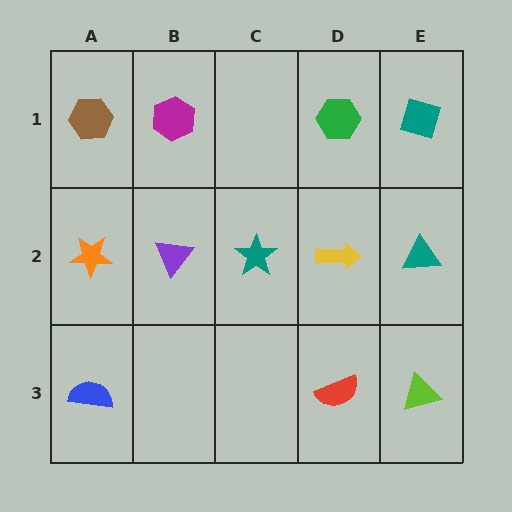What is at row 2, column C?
A teal star.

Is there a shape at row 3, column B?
No, that cell is empty.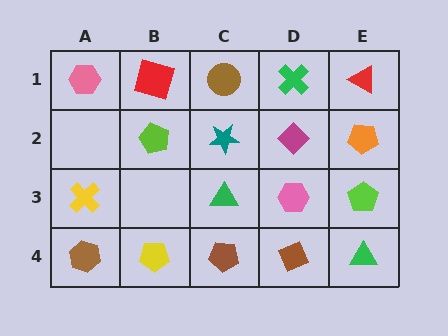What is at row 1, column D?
A green cross.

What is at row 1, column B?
A red square.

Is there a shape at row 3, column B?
No, that cell is empty.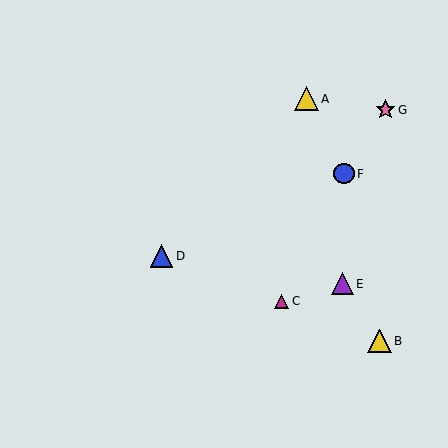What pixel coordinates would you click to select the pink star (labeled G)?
Click at (386, 110) to select the pink star G.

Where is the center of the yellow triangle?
The center of the yellow triangle is at (380, 341).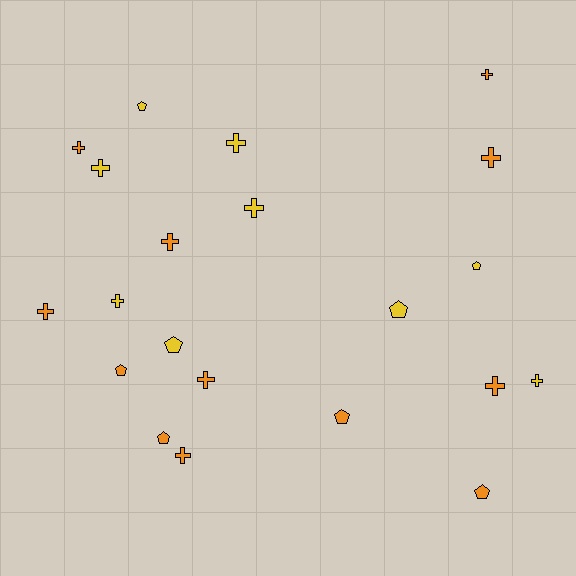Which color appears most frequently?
Orange, with 12 objects.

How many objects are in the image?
There are 21 objects.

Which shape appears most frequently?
Cross, with 13 objects.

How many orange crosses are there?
There are 8 orange crosses.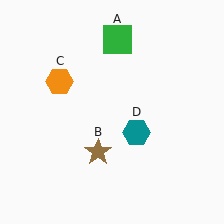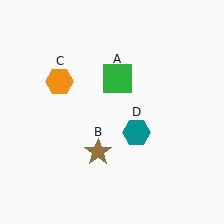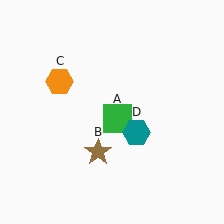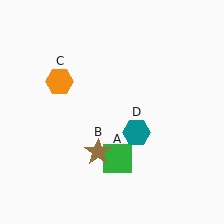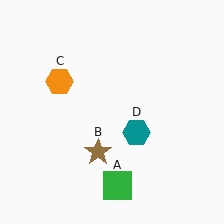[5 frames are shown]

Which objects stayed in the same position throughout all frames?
Brown star (object B) and orange hexagon (object C) and teal hexagon (object D) remained stationary.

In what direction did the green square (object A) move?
The green square (object A) moved down.